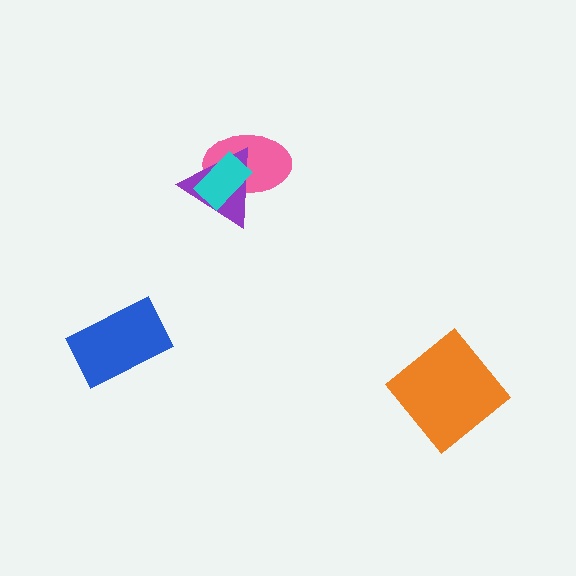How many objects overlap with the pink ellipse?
2 objects overlap with the pink ellipse.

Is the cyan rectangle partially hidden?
No, no other shape covers it.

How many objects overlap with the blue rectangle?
0 objects overlap with the blue rectangle.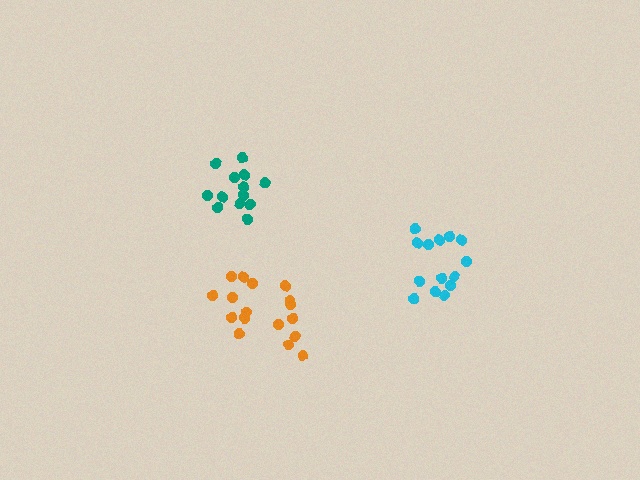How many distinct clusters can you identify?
There are 3 distinct clusters.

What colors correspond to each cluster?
The clusters are colored: cyan, teal, orange.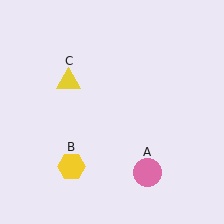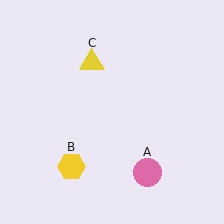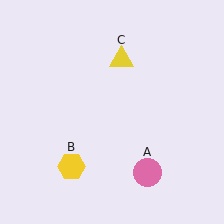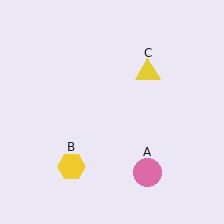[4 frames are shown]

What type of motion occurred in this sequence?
The yellow triangle (object C) rotated clockwise around the center of the scene.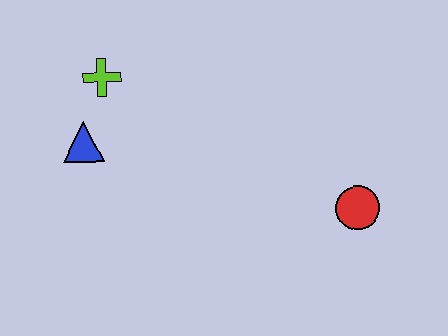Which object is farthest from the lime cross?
The red circle is farthest from the lime cross.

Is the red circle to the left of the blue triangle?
No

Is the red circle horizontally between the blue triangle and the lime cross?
No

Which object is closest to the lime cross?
The blue triangle is closest to the lime cross.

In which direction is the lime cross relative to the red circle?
The lime cross is to the left of the red circle.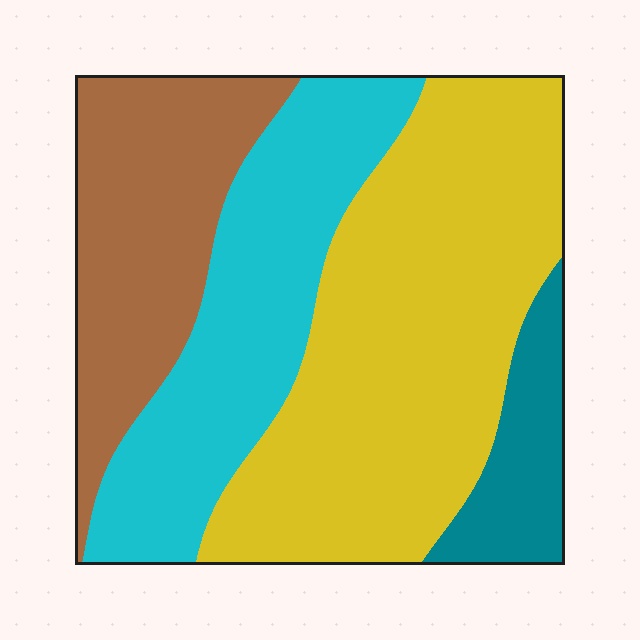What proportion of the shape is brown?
Brown covers about 20% of the shape.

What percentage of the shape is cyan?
Cyan covers roughly 25% of the shape.